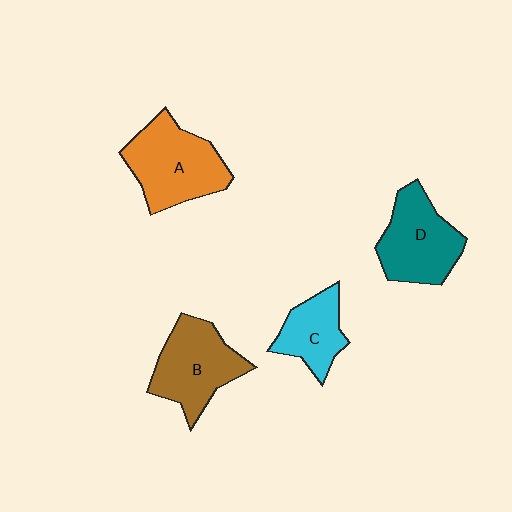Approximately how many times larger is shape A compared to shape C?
Approximately 1.6 times.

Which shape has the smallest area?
Shape C (cyan).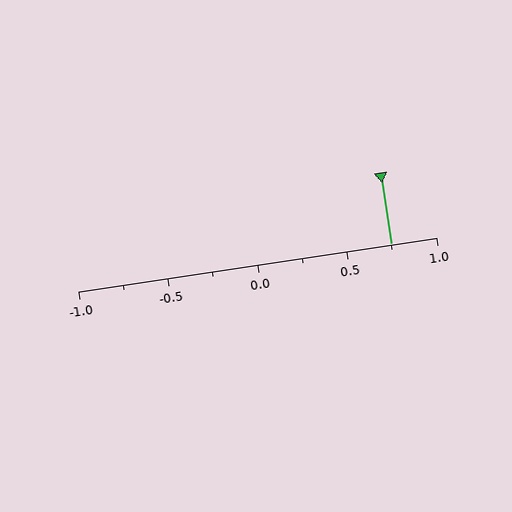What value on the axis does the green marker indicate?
The marker indicates approximately 0.75.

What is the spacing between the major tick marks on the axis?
The major ticks are spaced 0.5 apart.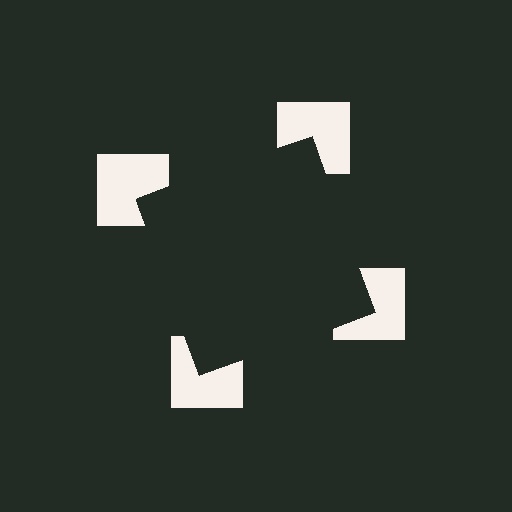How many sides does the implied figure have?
4 sides.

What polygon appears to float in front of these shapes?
An illusory square — its edges are inferred from the aligned wedge cuts in the notched squares, not physically drawn.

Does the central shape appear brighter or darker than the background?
It typically appears slightly darker than the background, even though no actual brightness change is drawn.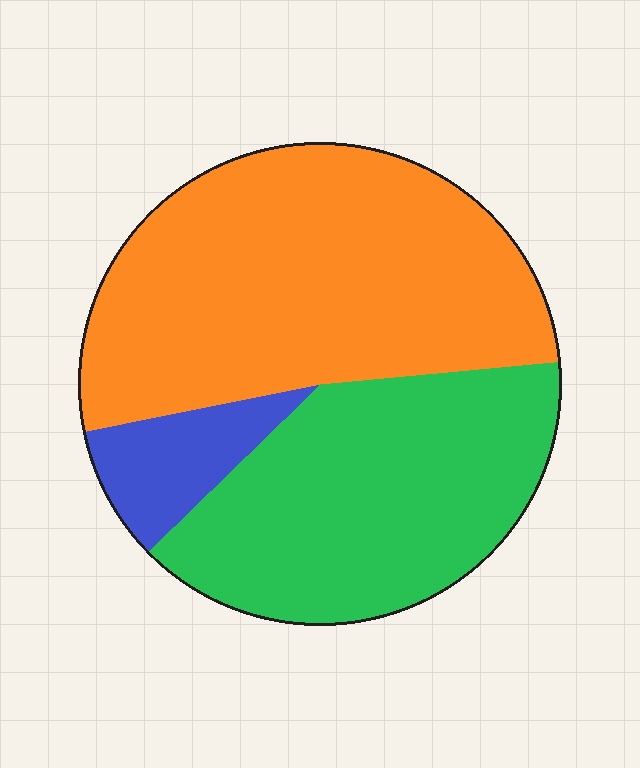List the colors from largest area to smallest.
From largest to smallest: orange, green, blue.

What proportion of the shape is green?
Green covers 39% of the shape.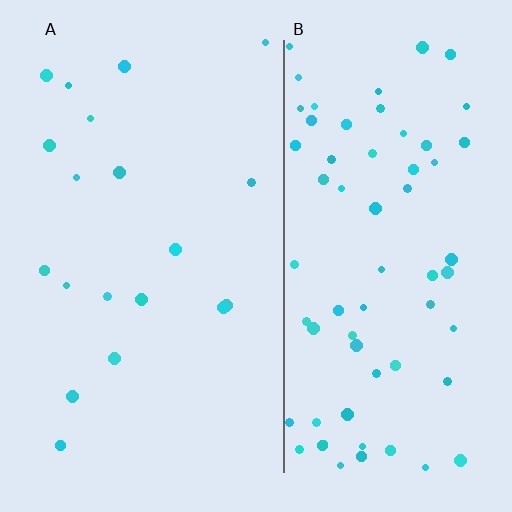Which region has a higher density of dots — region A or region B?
B (the right).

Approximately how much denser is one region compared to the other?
Approximately 3.5× — region B over region A.